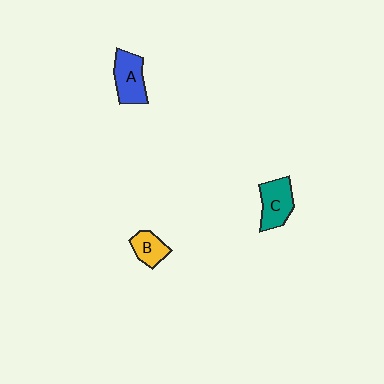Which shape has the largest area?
Shape A (blue).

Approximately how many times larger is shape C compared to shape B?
Approximately 1.5 times.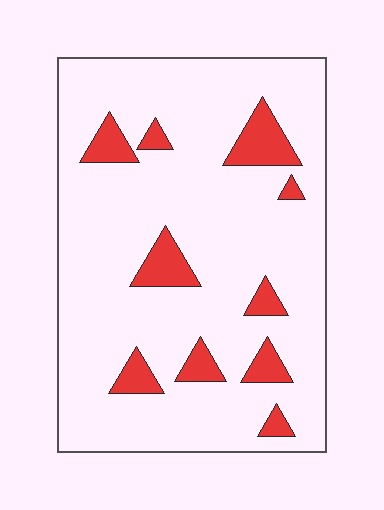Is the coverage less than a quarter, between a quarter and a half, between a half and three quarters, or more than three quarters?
Less than a quarter.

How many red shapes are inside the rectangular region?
10.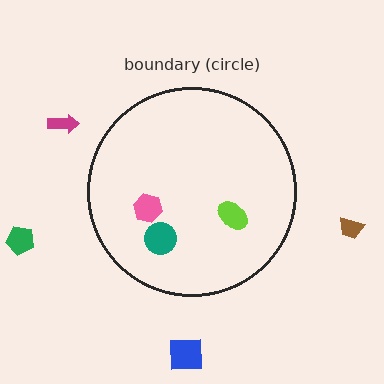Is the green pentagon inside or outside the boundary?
Outside.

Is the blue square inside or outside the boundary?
Outside.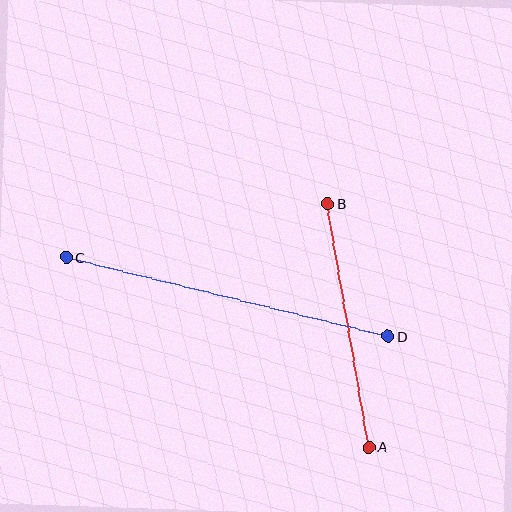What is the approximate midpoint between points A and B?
The midpoint is at approximately (348, 326) pixels.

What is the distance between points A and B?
The distance is approximately 247 pixels.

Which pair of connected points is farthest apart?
Points C and D are farthest apart.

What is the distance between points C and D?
The distance is approximately 331 pixels.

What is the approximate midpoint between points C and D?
The midpoint is at approximately (227, 297) pixels.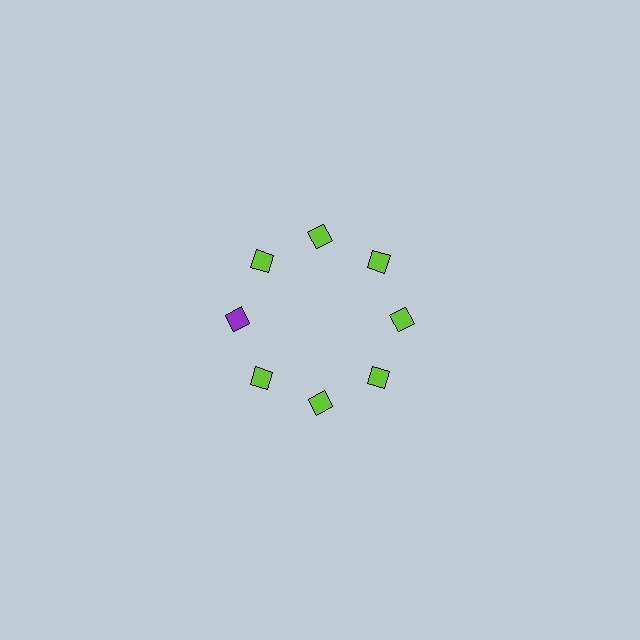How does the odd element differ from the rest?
It has a different color: purple instead of lime.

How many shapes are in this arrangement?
There are 8 shapes arranged in a ring pattern.